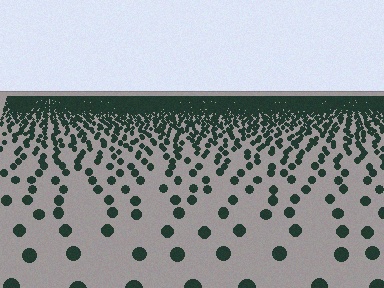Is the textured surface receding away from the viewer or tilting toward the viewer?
The surface is receding away from the viewer. Texture elements get smaller and denser toward the top.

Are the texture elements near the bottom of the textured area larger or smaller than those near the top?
Larger. Near the bottom, elements are closer to the viewer and appear at a bigger on-screen size.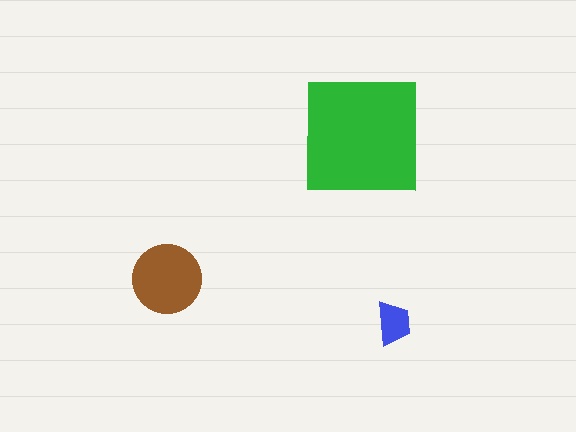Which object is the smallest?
The blue trapezoid.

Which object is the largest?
The green square.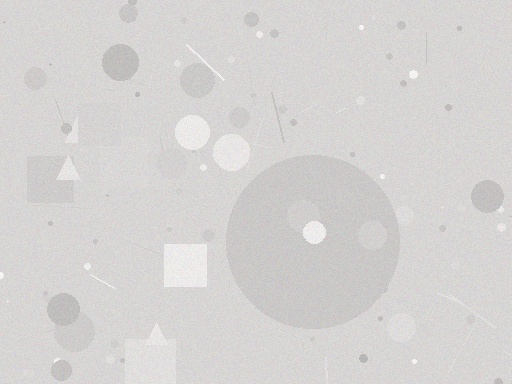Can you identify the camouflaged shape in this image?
The camouflaged shape is a circle.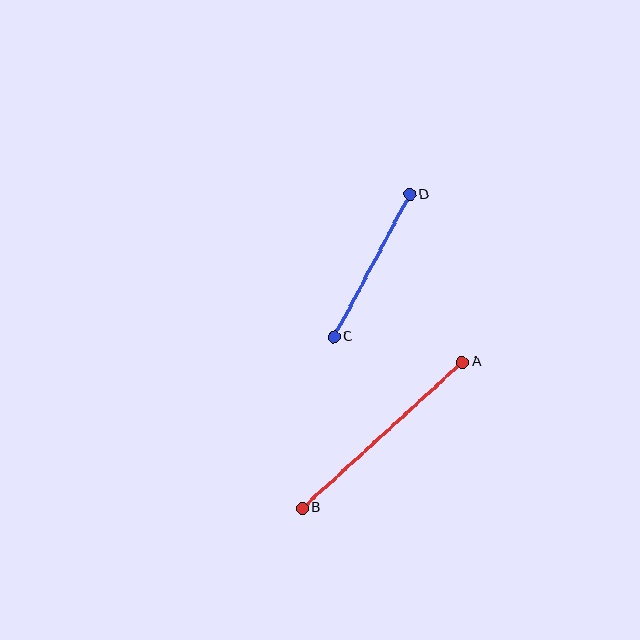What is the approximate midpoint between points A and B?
The midpoint is at approximately (382, 435) pixels.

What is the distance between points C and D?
The distance is approximately 161 pixels.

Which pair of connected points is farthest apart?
Points A and B are farthest apart.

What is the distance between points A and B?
The distance is approximately 216 pixels.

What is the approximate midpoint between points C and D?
The midpoint is at approximately (372, 266) pixels.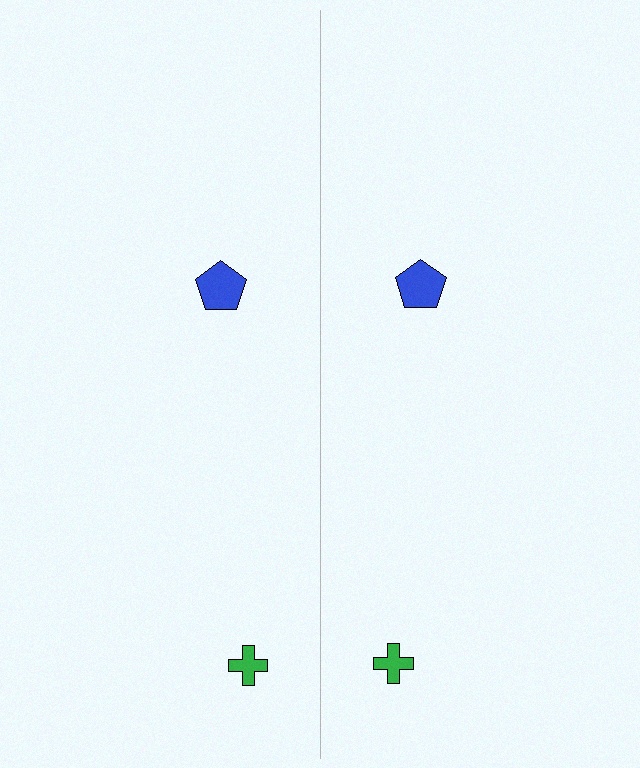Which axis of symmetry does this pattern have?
The pattern has a vertical axis of symmetry running through the center of the image.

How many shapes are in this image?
There are 4 shapes in this image.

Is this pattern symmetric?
Yes, this pattern has bilateral (reflection) symmetry.